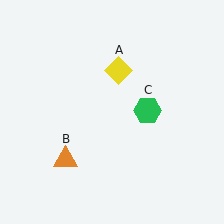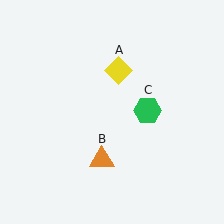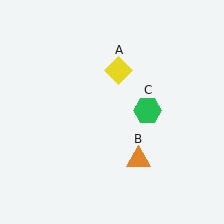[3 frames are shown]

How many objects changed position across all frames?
1 object changed position: orange triangle (object B).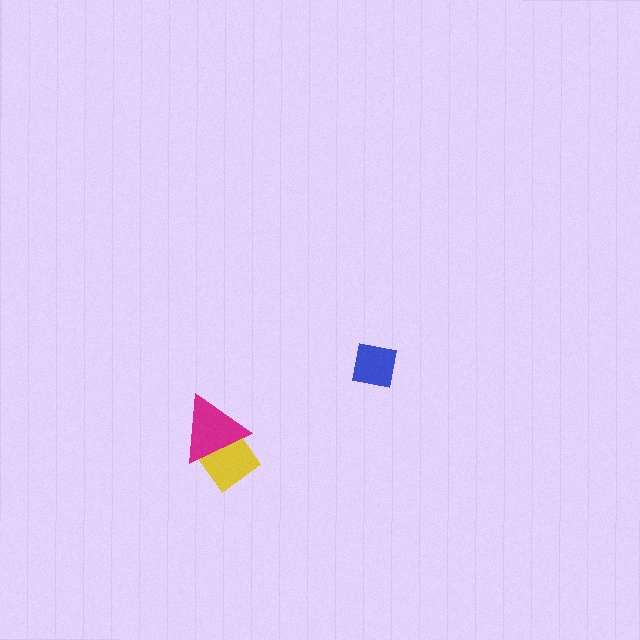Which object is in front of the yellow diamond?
The magenta triangle is in front of the yellow diamond.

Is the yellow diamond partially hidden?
Yes, it is partially covered by another shape.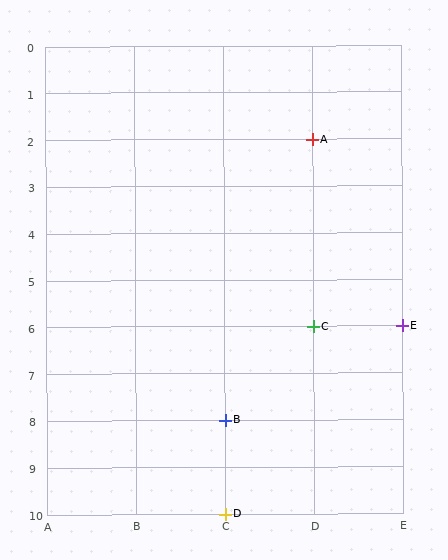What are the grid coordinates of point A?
Point A is at grid coordinates (D, 2).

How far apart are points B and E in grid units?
Points B and E are 2 columns and 2 rows apart (about 2.8 grid units diagonally).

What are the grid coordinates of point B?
Point B is at grid coordinates (C, 8).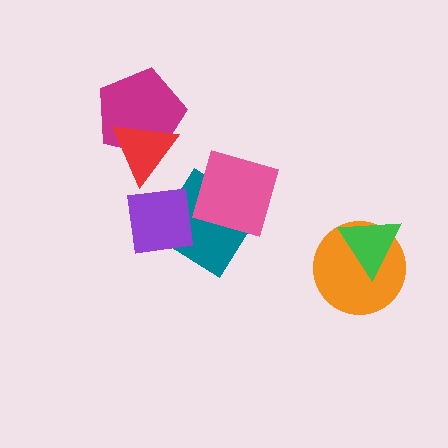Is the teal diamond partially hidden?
Yes, it is partially covered by another shape.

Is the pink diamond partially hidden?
Yes, it is partially covered by another shape.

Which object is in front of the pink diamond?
The purple square is in front of the pink diamond.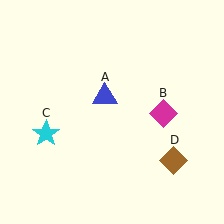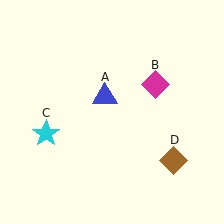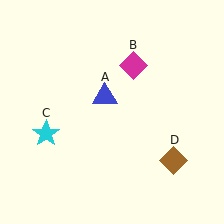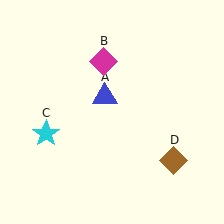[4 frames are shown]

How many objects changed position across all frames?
1 object changed position: magenta diamond (object B).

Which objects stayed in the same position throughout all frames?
Blue triangle (object A) and cyan star (object C) and brown diamond (object D) remained stationary.